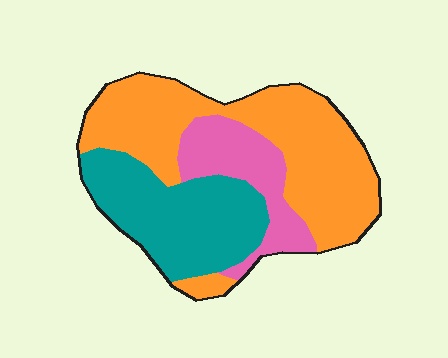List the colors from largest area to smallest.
From largest to smallest: orange, teal, pink.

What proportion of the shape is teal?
Teal takes up about one third (1/3) of the shape.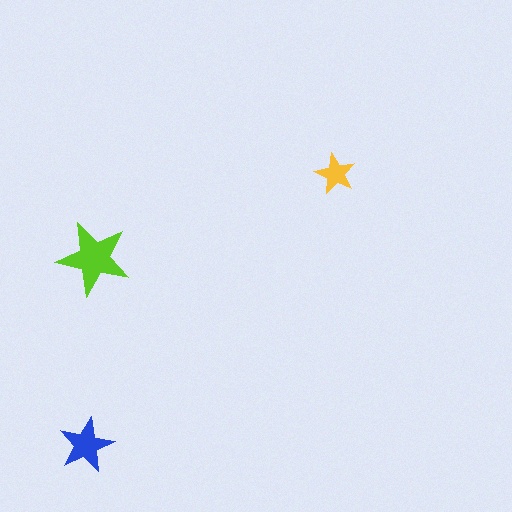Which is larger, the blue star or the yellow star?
The blue one.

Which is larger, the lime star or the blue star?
The lime one.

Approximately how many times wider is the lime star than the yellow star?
About 2 times wider.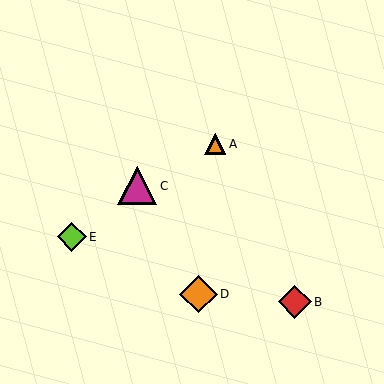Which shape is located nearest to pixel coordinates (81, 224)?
The lime diamond (labeled E) at (72, 237) is nearest to that location.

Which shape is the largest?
The magenta triangle (labeled C) is the largest.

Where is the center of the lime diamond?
The center of the lime diamond is at (72, 237).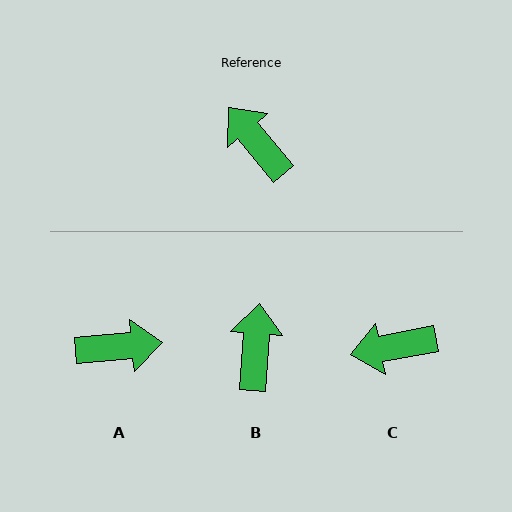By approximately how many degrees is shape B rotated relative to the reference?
Approximately 44 degrees clockwise.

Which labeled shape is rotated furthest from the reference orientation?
A, about 125 degrees away.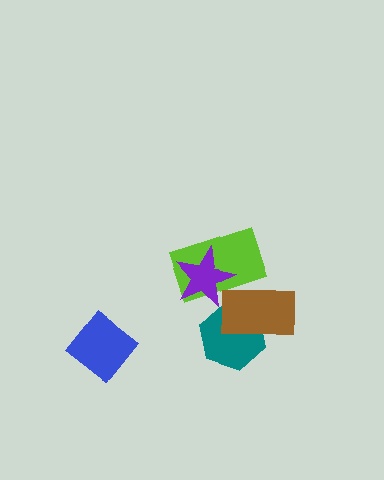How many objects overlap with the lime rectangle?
2 objects overlap with the lime rectangle.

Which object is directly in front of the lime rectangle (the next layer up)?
The purple star is directly in front of the lime rectangle.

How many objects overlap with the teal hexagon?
1 object overlaps with the teal hexagon.